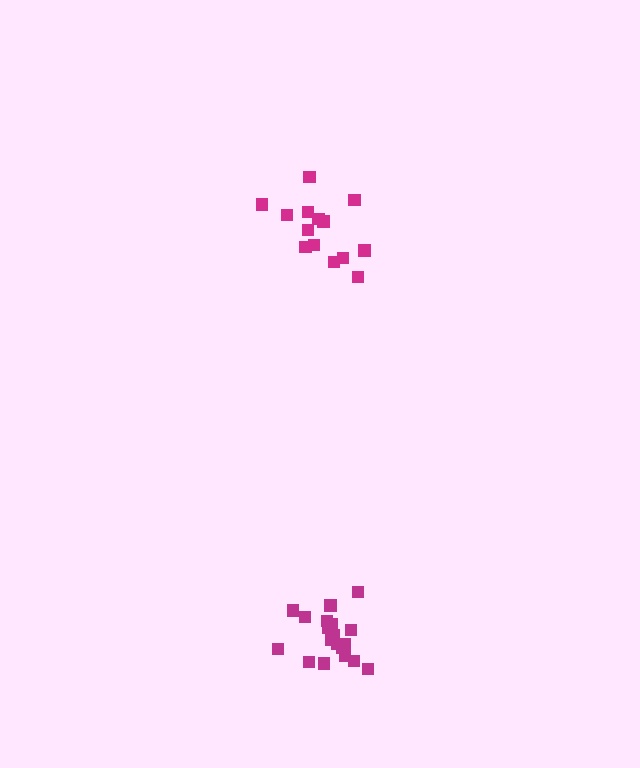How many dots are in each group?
Group 1: 20 dots, Group 2: 15 dots (35 total).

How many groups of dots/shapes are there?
There are 2 groups.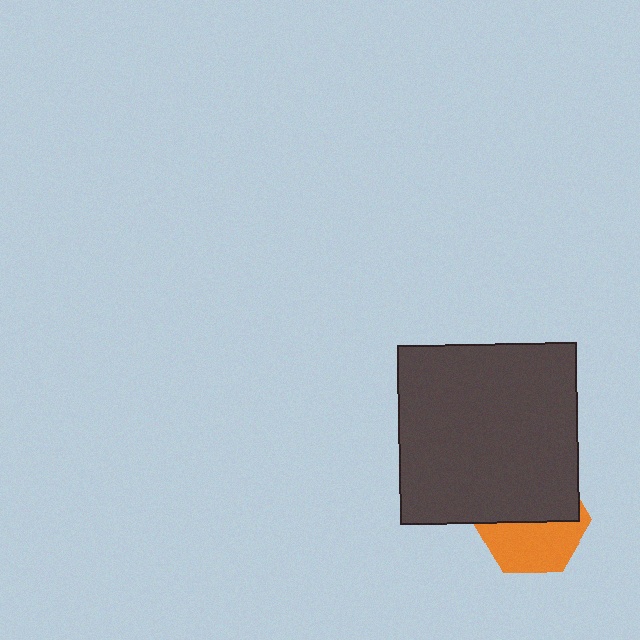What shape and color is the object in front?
The object in front is a dark gray square.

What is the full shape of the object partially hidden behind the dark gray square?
The partially hidden object is an orange hexagon.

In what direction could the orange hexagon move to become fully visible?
The orange hexagon could move down. That would shift it out from behind the dark gray square entirely.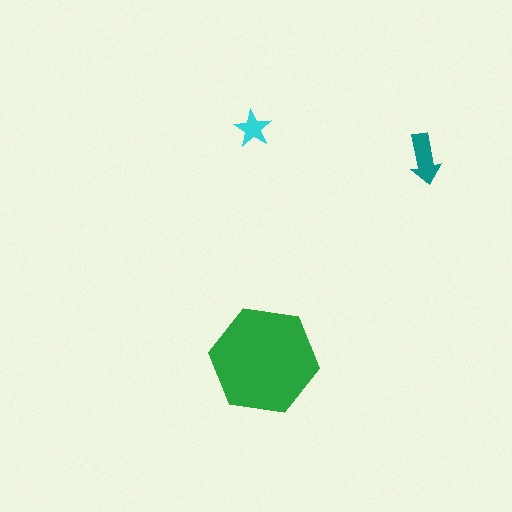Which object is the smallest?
The cyan star.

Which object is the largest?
The green hexagon.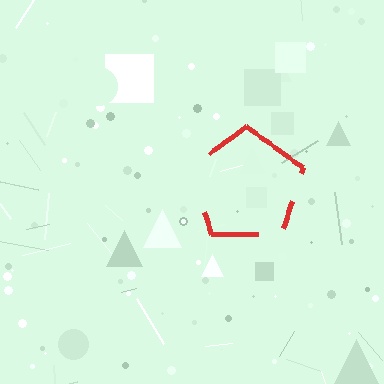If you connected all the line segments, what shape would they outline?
They would outline a pentagon.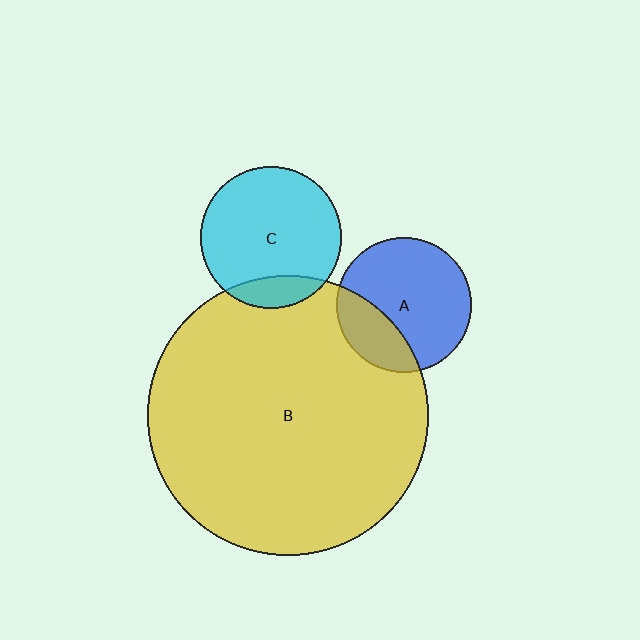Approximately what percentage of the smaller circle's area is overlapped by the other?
Approximately 15%.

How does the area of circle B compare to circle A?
Approximately 4.3 times.